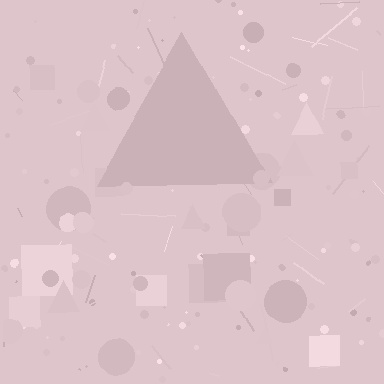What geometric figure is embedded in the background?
A triangle is embedded in the background.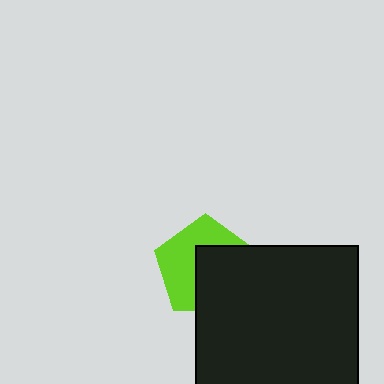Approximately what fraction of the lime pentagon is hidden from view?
Roughly 49% of the lime pentagon is hidden behind the black square.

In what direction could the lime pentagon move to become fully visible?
The lime pentagon could move toward the upper-left. That would shift it out from behind the black square entirely.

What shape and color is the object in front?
The object in front is a black square.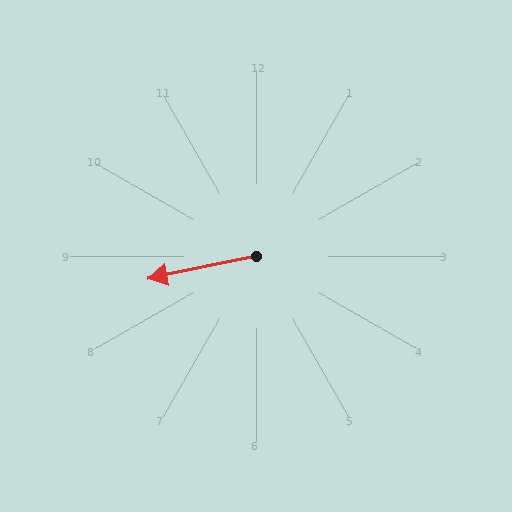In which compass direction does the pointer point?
West.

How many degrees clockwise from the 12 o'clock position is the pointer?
Approximately 258 degrees.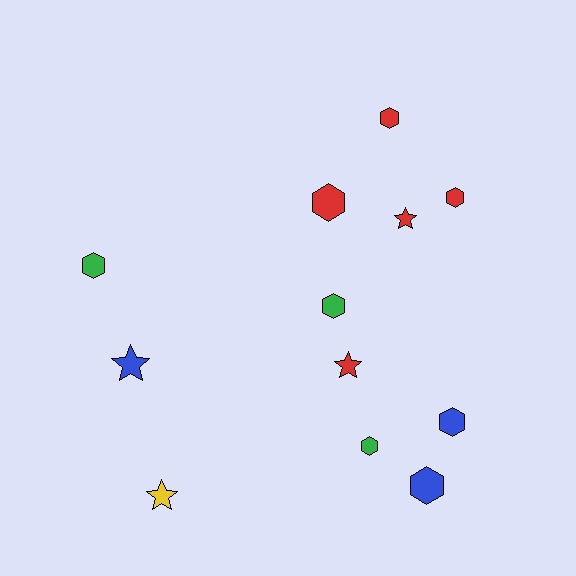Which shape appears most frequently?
Hexagon, with 8 objects.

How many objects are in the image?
There are 12 objects.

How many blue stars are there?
There is 1 blue star.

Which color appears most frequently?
Red, with 5 objects.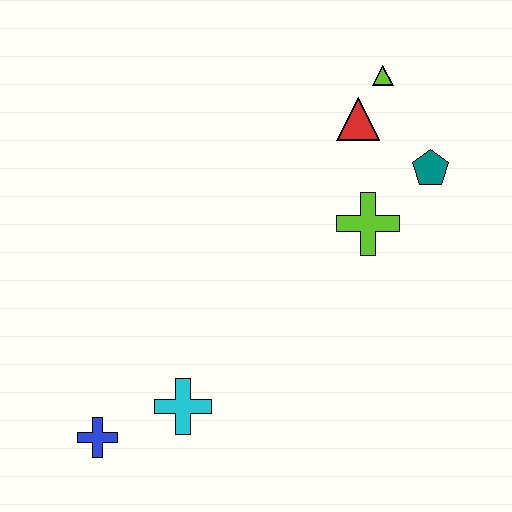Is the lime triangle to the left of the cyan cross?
No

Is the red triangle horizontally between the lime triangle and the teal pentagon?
No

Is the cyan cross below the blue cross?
No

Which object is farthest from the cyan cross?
The lime triangle is farthest from the cyan cross.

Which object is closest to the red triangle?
The lime triangle is closest to the red triangle.